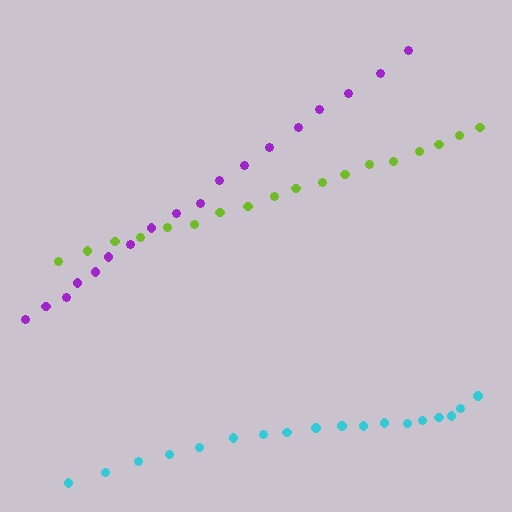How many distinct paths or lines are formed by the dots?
There are 3 distinct paths.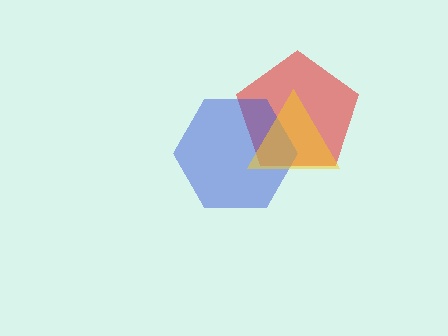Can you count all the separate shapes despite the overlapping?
Yes, there are 3 separate shapes.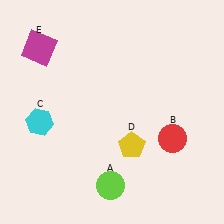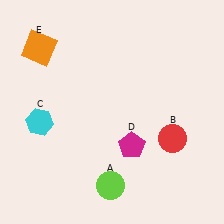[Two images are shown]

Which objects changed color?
D changed from yellow to magenta. E changed from magenta to orange.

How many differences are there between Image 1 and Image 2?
There are 2 differences between the two images.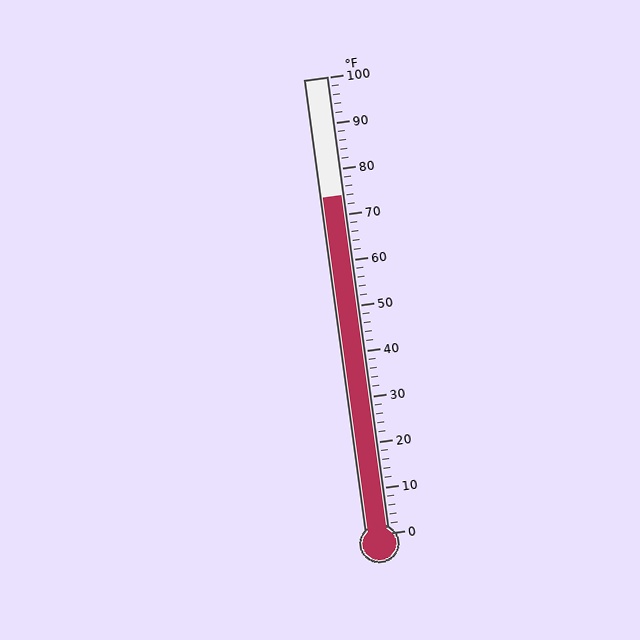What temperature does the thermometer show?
The thermometer shows approximately 74°F.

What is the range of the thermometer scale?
The thermometer scale ranges from 0°F to 100°F.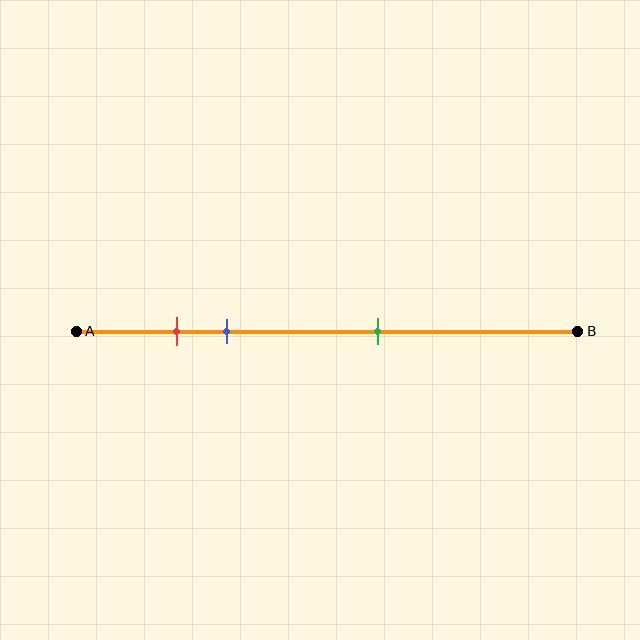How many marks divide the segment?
There are 3 marks dividing the segment.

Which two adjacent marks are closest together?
The red and blue marks are the closest adjacent pair.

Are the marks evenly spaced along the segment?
No, the marks are not evenly spaced.